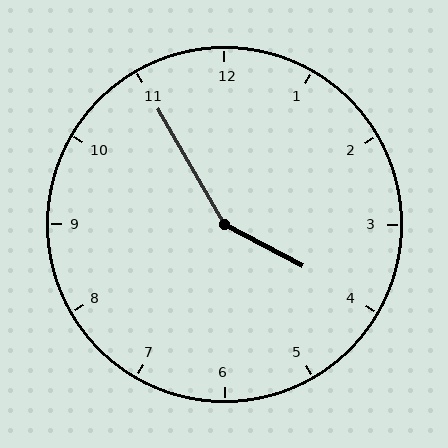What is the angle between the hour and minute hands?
Approximately 148 degrees.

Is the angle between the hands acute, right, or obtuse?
It is obtuse.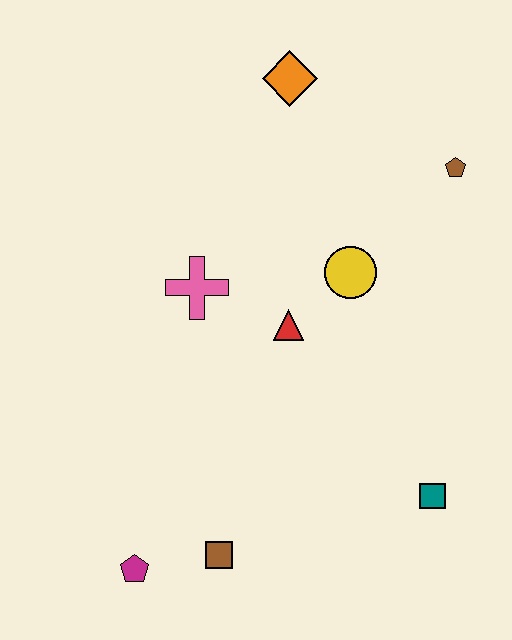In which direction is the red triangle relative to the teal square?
The red triangle is above the teal square.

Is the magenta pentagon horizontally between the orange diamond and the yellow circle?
No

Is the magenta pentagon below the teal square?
Yes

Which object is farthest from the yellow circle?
The magenta pentagon is farthest from the yellow circle.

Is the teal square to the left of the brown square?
No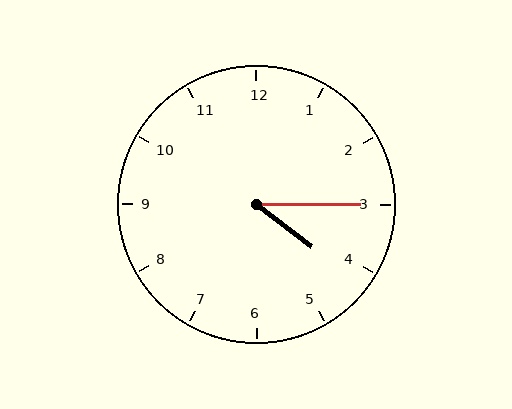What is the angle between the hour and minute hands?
Approximately 38 degrees.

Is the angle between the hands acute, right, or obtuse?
It is acute.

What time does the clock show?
4:15.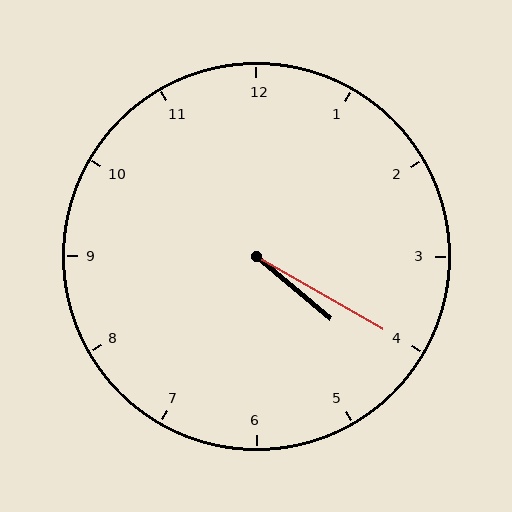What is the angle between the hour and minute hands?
Approximately 10 degrees.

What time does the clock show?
4:20.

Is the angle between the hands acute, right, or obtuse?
It is acute.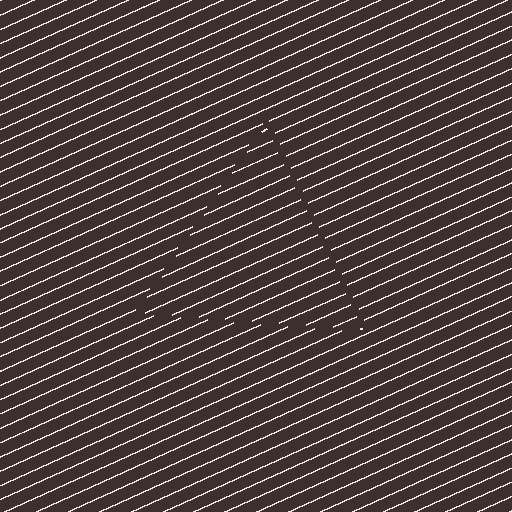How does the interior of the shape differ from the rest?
The interior of the shape contains the same grating, shifted by half a period — the contour is defined by the phase discontinuity where line-ends from the inner and outer gratings abut.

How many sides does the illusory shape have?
3 sides — the line-ends trace a triangle.